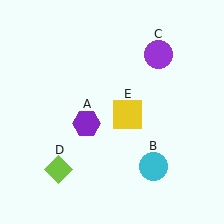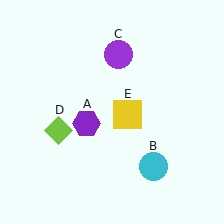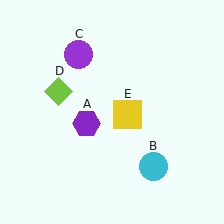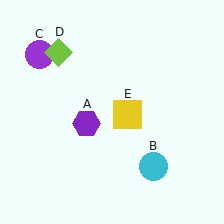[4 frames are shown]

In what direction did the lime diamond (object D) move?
The lime diamond (object D) moved up.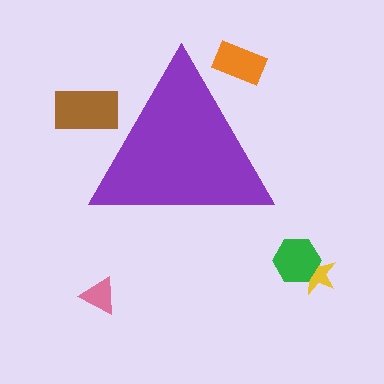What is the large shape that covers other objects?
A purple triangle.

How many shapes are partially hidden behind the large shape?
2 shapes are partially hidden.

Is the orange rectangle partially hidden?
Yes, the orange rectangle is partially hidden behind the purple triangle.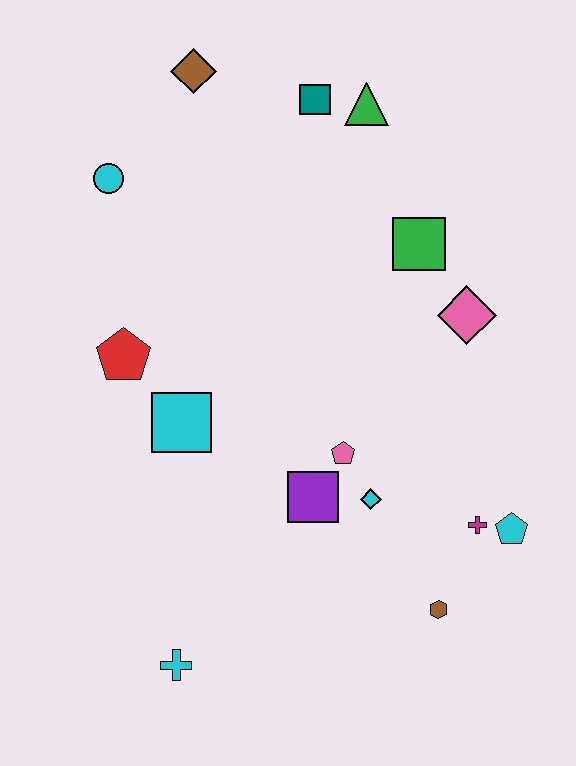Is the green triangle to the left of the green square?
Yes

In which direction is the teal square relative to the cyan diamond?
The teal square is above the cyan diamond.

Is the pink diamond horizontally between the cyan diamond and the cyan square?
No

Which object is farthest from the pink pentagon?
The brown diamond is farthest from the pink pentagon.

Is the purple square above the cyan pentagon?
Yes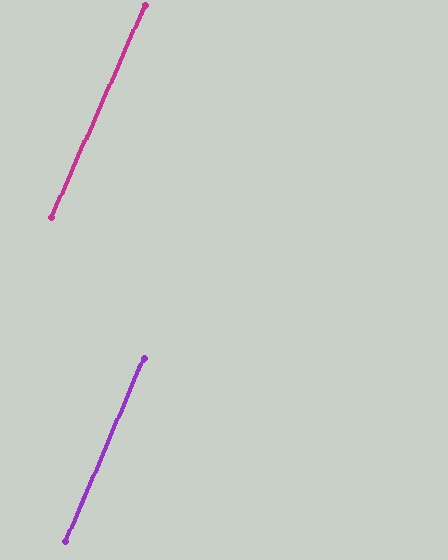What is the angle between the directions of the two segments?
Approximately 1 degree.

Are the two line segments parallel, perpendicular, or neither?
Parallel — their directions differ by only 0.7°.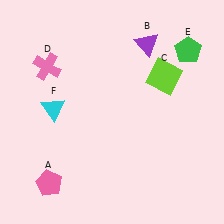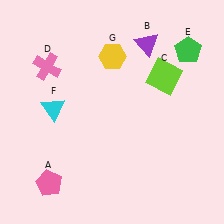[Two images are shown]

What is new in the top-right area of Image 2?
A yellow hexagon (G) was added in the top-right area of Image 2.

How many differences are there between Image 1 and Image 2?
There is 1 difference between the two images.